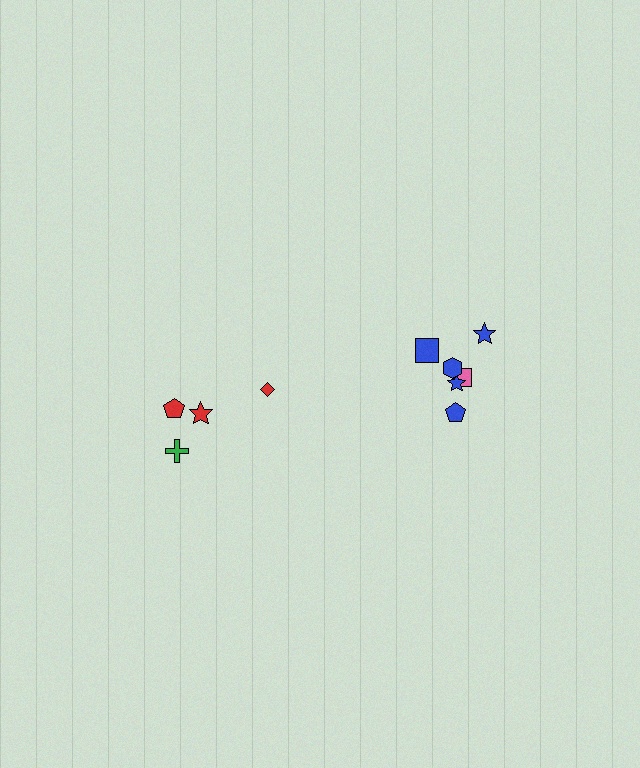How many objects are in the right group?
There are 6 objects.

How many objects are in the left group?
There are 4 objects.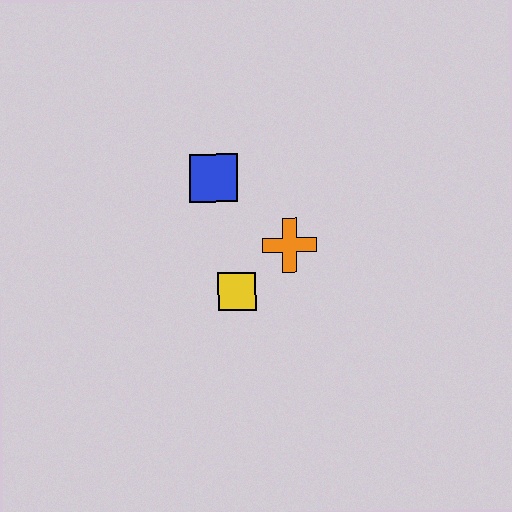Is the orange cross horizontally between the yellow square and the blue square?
No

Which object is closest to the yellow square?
The orange cross is closest to the yellow square.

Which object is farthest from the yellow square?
The blue square is farthest from the yellow square.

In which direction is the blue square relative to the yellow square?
The blue square is above the yellow square.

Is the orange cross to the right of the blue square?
Yes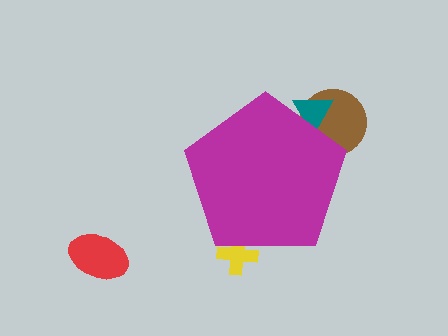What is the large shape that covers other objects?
A magenta pentagon.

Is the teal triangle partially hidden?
Yes, the teal triangle is partially hidden behind the magenta pentagon.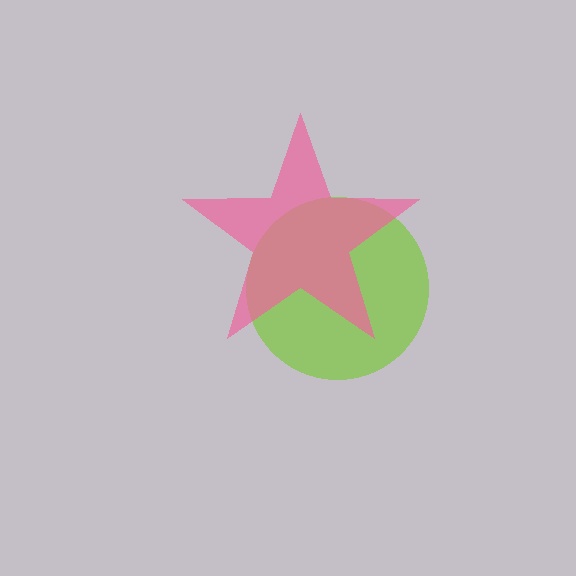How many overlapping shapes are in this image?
There are 2 overlapping shapes in the image.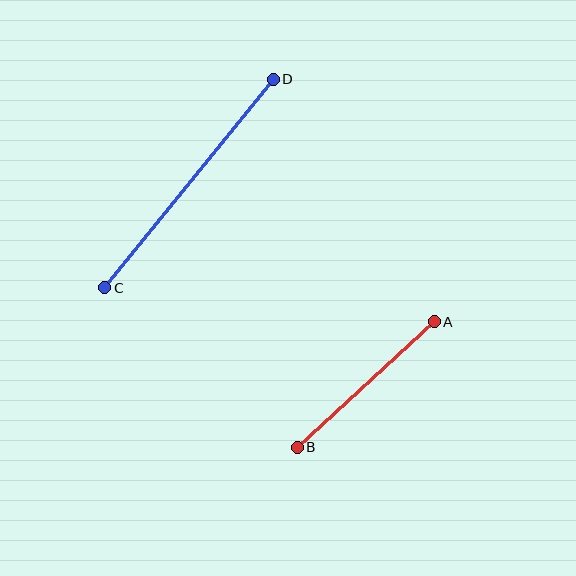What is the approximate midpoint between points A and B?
The midpoint is at approximately (366, 385) pixels.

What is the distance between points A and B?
The distance is approximately 186 pixels.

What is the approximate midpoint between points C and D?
The midpoint is at approximately (189, 184) pixels.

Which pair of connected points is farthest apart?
Points C and D are farthest apart.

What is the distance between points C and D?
The distance is approximately 268 pixels.